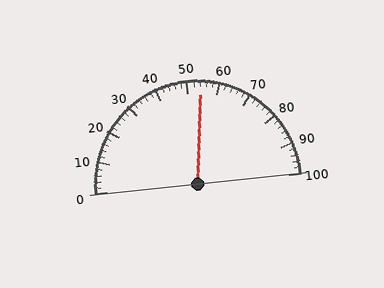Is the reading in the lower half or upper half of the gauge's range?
The reading is in the upper half of the range (0 to 100).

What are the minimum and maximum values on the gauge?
The gauge ranges from 0 to 100.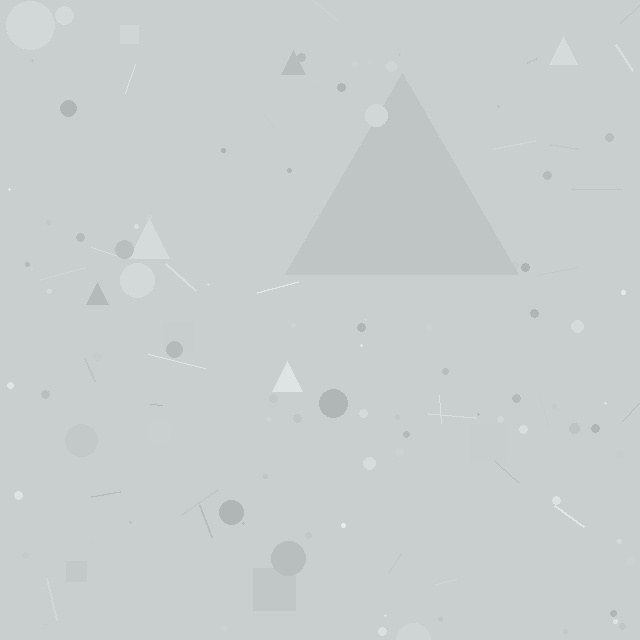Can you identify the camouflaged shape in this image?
The camouflaged shape is a triangle.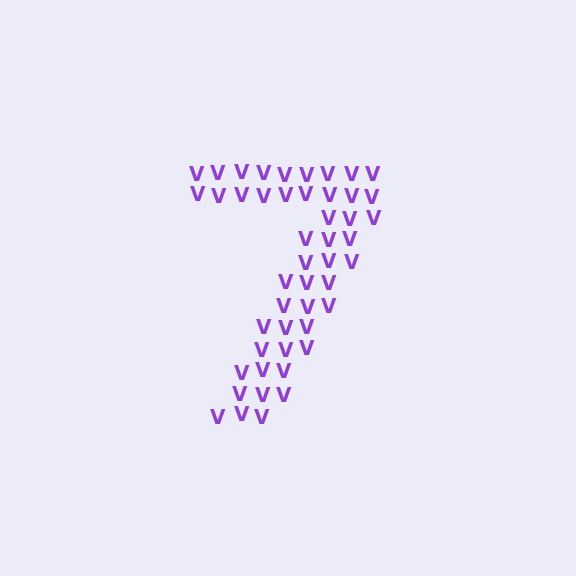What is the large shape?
The large shape is the digit 7.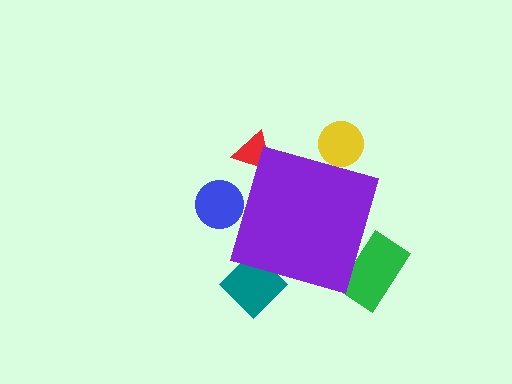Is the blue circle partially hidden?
Yes, the blue circle is partially hidden behind the purple diamond.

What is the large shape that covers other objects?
A purple diamond.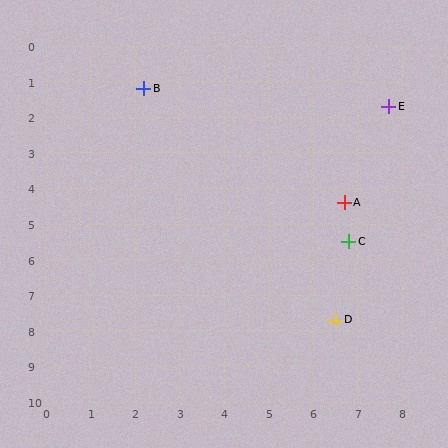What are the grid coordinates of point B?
Point B is at approximately (2.2, 1.2).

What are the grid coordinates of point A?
Point A is at approximately (6.7, 4.4).